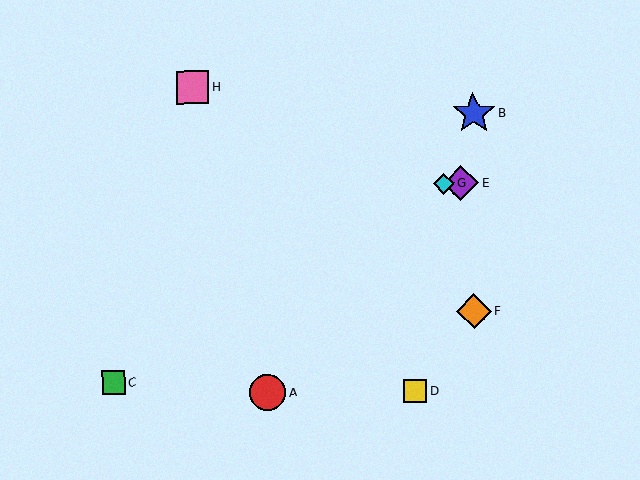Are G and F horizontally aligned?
No, G is at y≈184 and F is at y≈311.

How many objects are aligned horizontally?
2 objects (E, G) are aligned horizontally.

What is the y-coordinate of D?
Object D is at y≈391.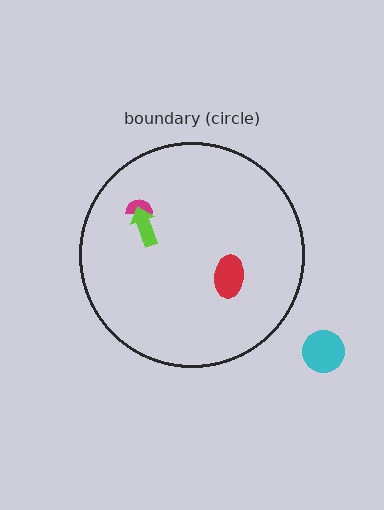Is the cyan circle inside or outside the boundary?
Outside.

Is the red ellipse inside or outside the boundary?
Inside.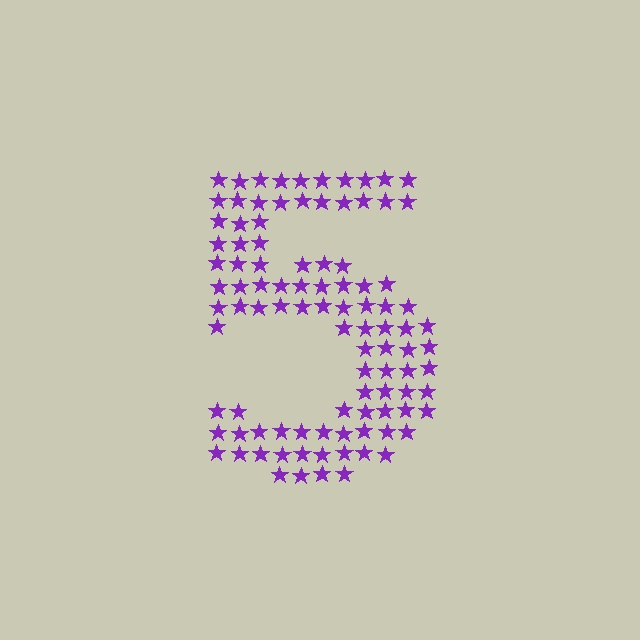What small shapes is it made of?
It is made of small stars.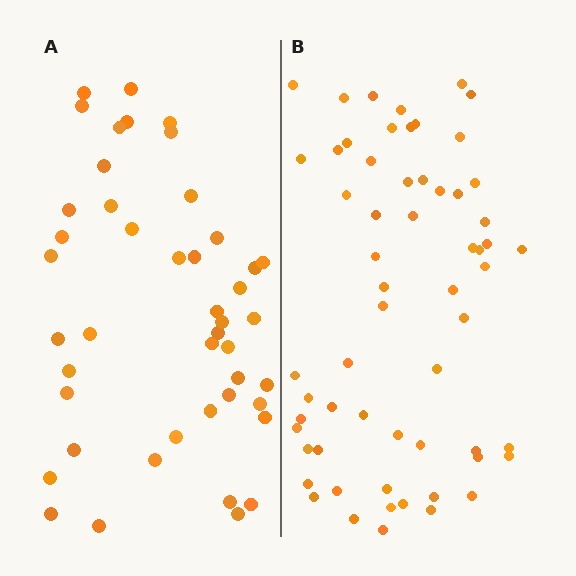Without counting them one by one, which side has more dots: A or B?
Region B (the right region) has more dots.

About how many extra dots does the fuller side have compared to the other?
Region B has approximately 15 more dots than region A.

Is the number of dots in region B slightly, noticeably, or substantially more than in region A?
Region B has noticeably more, but not dramatically so. The ratio is roughly 1.3 to 1.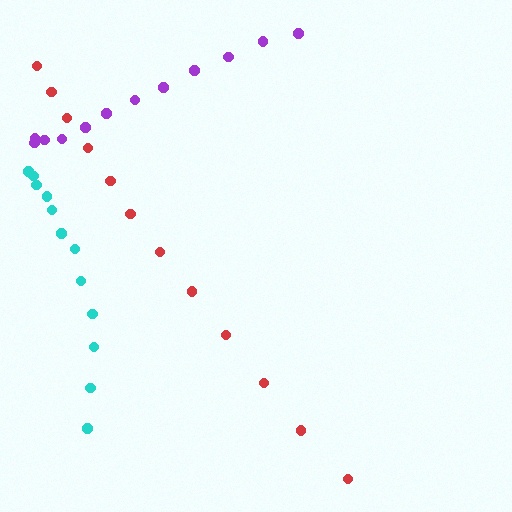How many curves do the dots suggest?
There are 3 distinct paths.